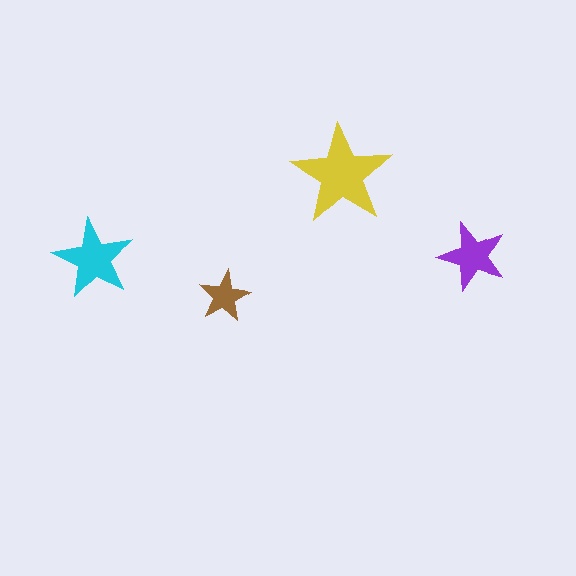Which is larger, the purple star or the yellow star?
The yellow one.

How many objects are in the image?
There are 4 objects in the image.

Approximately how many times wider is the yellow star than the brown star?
About 2 times wider.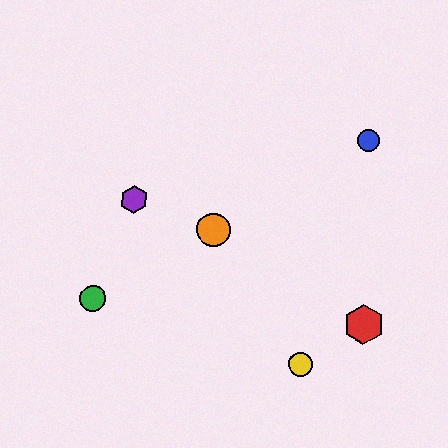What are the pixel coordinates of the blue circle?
The blue circle is at (368, 140).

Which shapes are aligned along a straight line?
The blue circle, the green circle, the orange circle are aligned along a straight line.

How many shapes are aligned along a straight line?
3 shapes (the blue circle, the green circle, the orange circle) are aligned along a straight line.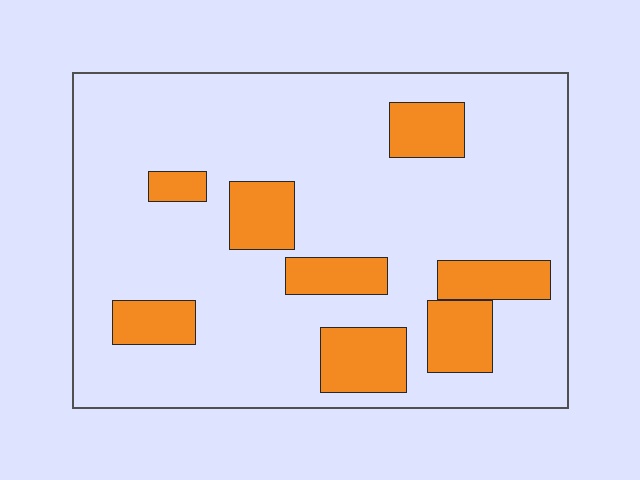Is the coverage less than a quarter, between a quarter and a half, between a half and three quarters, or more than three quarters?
Less than a quarter.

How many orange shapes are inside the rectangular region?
8.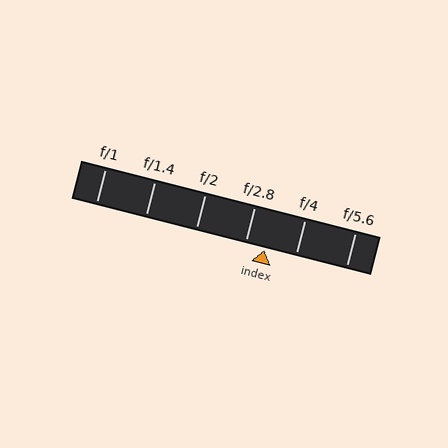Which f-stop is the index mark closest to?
The index mark is closest to f/2.8.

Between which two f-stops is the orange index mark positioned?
The index mark is between f/2.8 and f/4.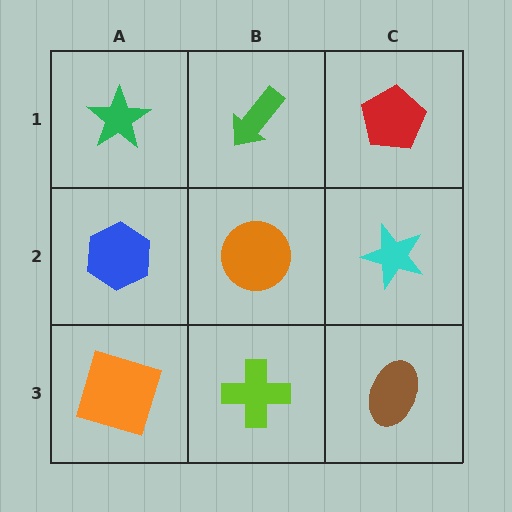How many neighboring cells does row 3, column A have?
2.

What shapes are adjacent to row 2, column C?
A red pentagon (row 1, column C), a brown ellipse (row 3, column C), an orange circle (row 2, column B).